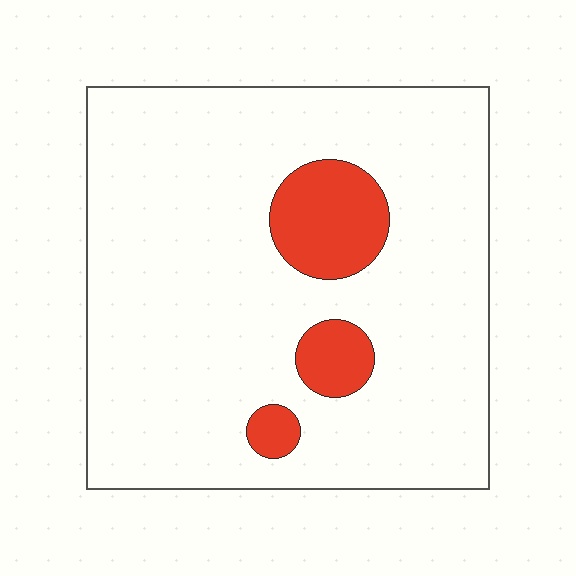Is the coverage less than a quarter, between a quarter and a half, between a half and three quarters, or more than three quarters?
Less than a quarter.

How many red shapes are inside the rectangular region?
3.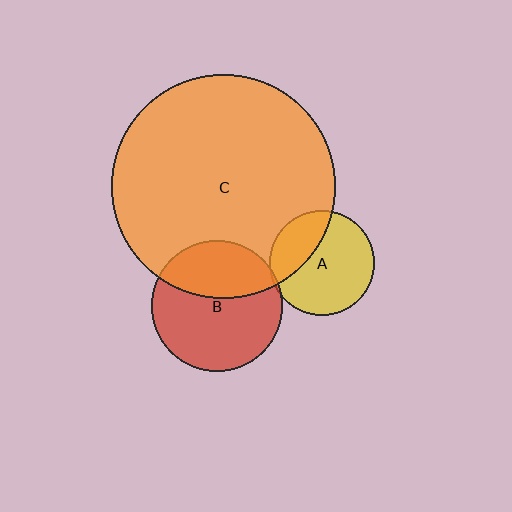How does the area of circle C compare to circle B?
Approximately 2.9 times.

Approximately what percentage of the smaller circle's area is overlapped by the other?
Approximately 5%.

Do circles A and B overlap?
Yes.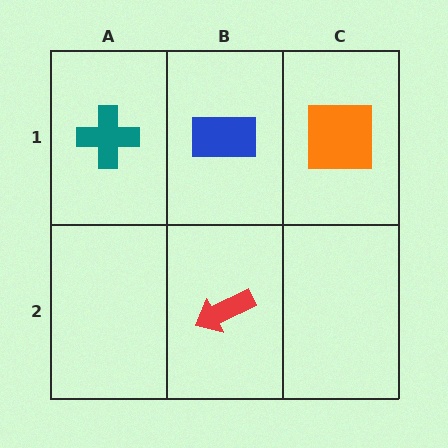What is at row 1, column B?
A blue rectangle.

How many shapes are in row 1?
3 shapes.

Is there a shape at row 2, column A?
No, that cell is empty.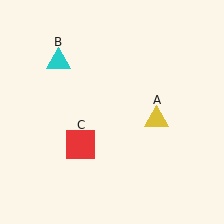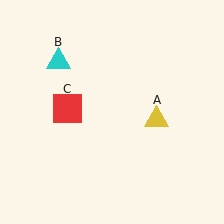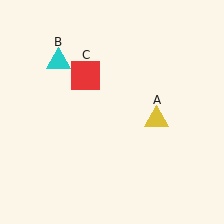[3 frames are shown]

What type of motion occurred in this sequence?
The red square (object C) rotated clockwise around the center of the scene.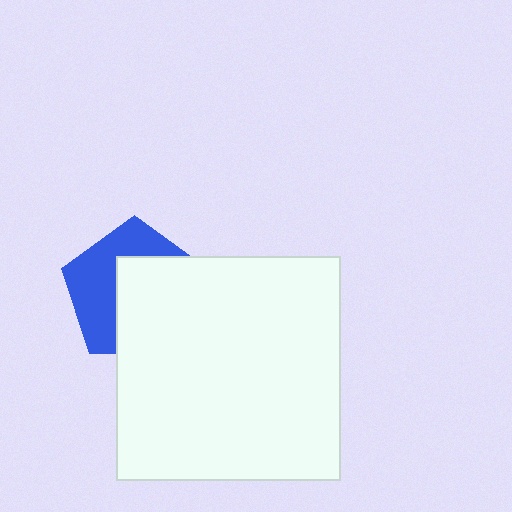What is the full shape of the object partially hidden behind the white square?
The partially hidden object is a blue pentagon.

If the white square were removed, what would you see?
You would see the complete blue pentagon.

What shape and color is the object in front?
The object in front is a white square.